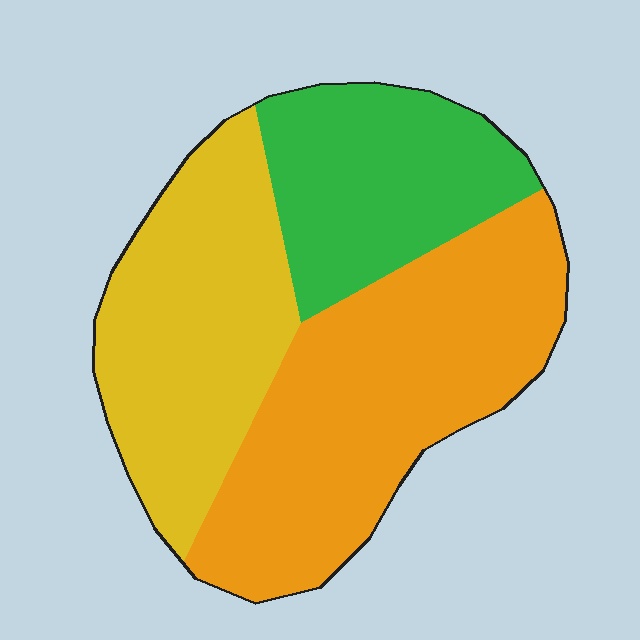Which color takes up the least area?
Green, at roughly 25%.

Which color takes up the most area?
Orange, at roughly 45%.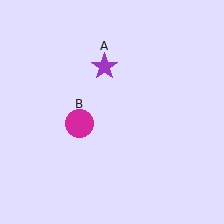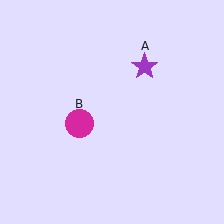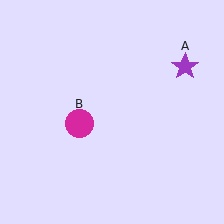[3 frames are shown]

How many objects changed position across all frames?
1 object changed position: purple star (object A).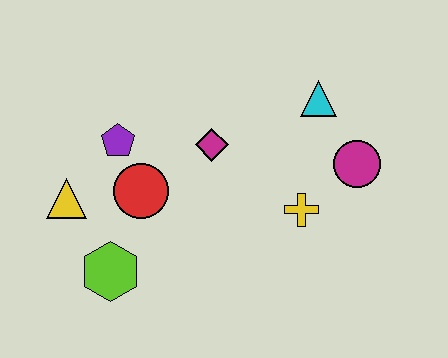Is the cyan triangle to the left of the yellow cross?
No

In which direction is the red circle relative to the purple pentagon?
The red circle is below the purple pentagon.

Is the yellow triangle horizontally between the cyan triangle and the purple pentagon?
No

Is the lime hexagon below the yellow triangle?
Yes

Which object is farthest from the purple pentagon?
The magenta circle is farthest from the purple pentagon.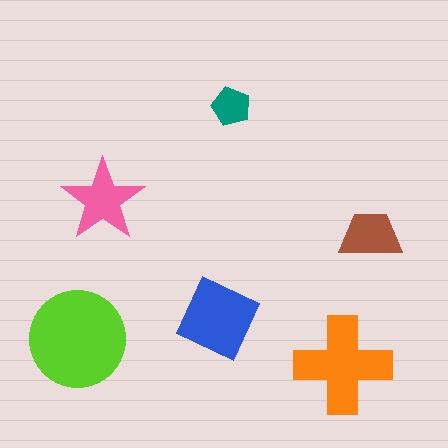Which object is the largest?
The lime circle.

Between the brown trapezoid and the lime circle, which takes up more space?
The lime circle.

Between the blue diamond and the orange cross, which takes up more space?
The orange cross.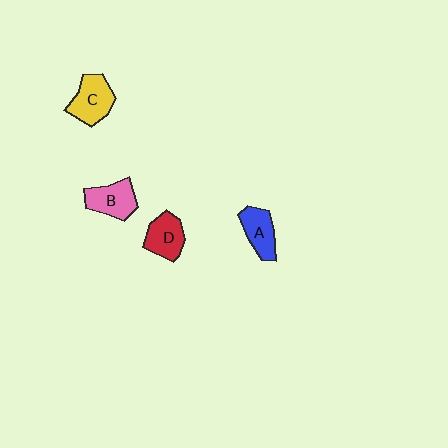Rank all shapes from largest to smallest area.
From largest to smallest: C (yellow), B (pink), D (red), A (blue).